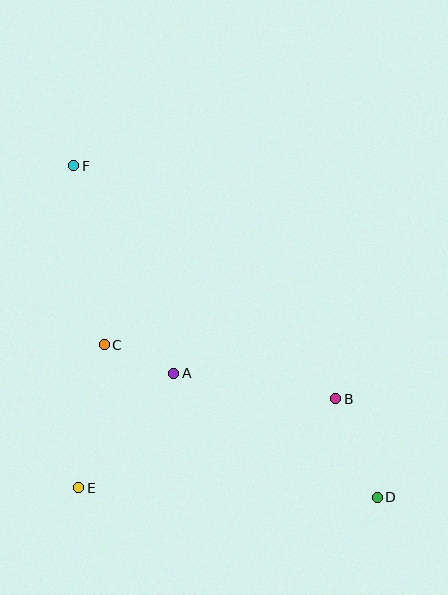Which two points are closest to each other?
Points A and C are closest to each other.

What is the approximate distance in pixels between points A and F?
The distance between A and F is approximately 231 pixels.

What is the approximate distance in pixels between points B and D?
The distance between B and D is approximately 107 pixels.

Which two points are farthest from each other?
Points D and F are farthest from each other.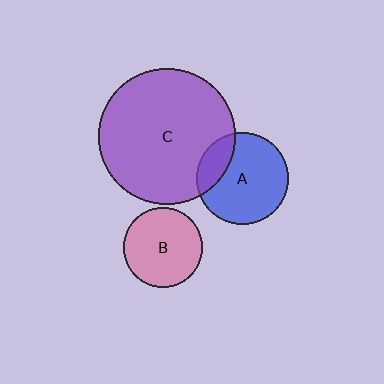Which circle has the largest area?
Circle C (purple).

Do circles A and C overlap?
Yes.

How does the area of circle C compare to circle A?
Approximately 2.2 times.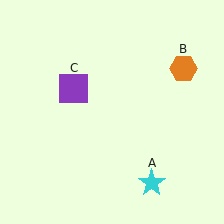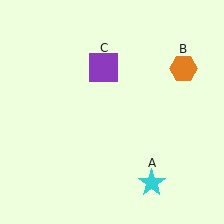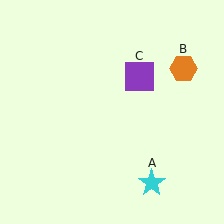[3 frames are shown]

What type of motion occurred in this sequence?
The purple square (object C) rotated clockwise around the center of the scene.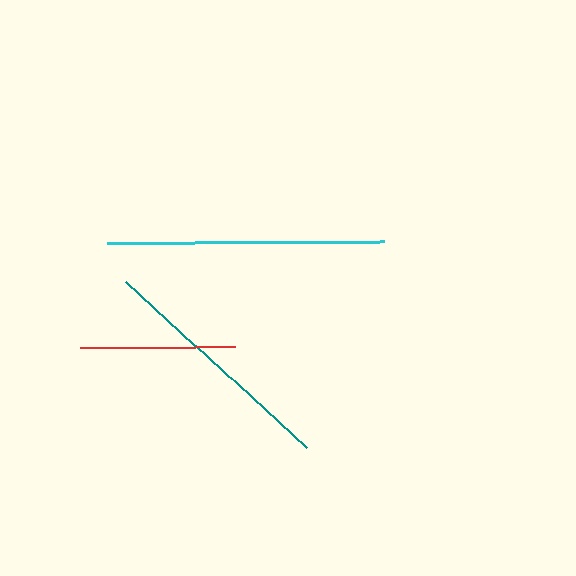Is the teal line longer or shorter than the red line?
The teal line is longer than the red line.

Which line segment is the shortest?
The red line is the shortest at approximately 156 pixels.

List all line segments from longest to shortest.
From longest to shortest: cyan, teal, red.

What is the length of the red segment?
The red segment is approximately 156 pixels long.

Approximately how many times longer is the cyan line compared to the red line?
The cyan line is approximately 1.8 times the length of the red line.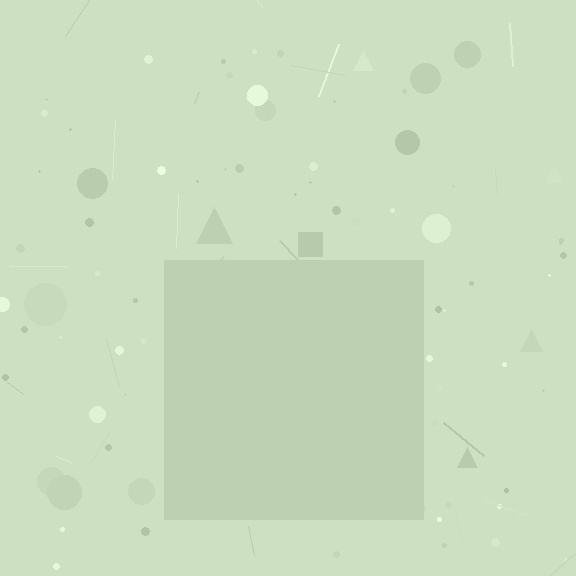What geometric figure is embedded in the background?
A square is embedded in the background.